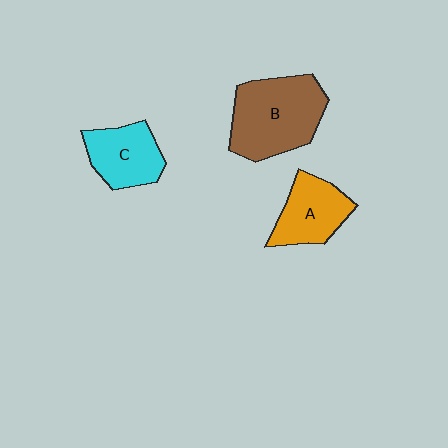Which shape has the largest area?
Shape B (brown).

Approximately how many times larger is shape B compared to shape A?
Approximately 1.6 times.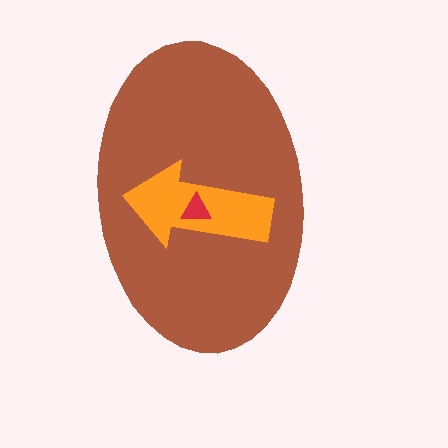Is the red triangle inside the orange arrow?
Yes.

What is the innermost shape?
The red triangle.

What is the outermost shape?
The brown ellipse.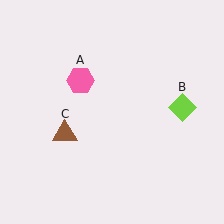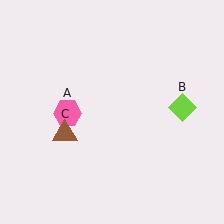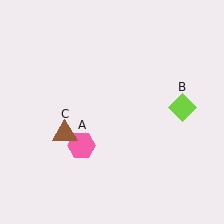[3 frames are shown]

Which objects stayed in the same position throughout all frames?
Lime diamond (object B) and brown triangle (object C) remained stationary.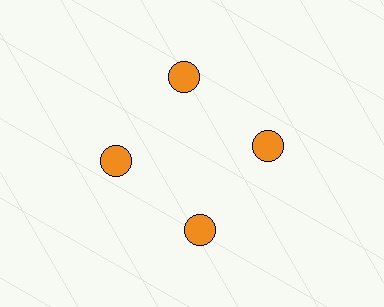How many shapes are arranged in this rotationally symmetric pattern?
There are 4 shapes, arranged in 4 groups of 1.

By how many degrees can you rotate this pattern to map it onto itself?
The pattern maps onto itself every 90 degrees of rotation.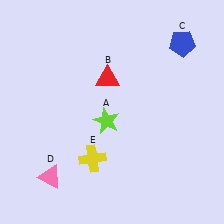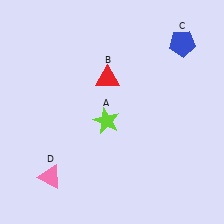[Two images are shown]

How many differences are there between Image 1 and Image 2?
There is 1 difference between the two images.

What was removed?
The yellow cross (E) was removed in Image 2.